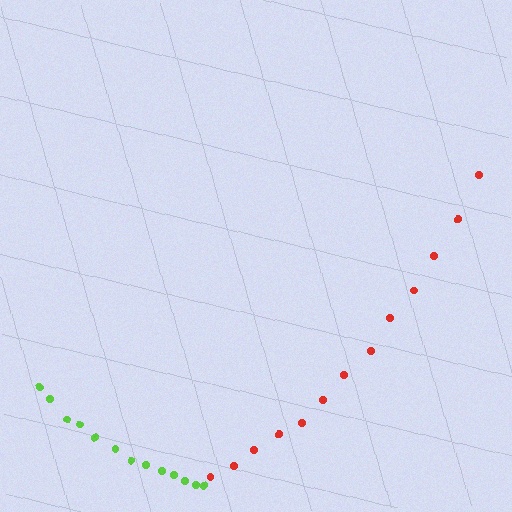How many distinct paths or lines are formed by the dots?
There are 2 distinct paths.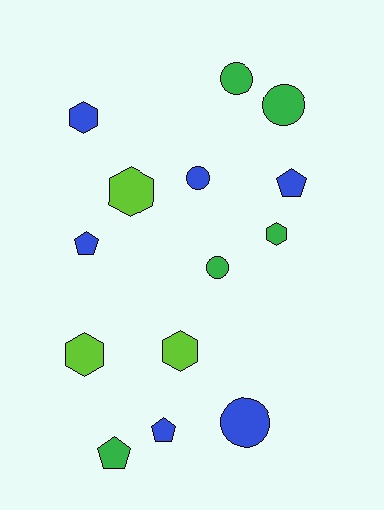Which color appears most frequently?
Blue, with 6 objects.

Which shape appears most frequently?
Circle, with 5 objects.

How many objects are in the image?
There are 14 objects.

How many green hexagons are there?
There is 1 green hexagon.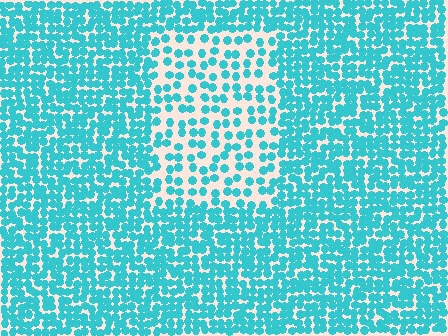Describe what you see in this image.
The image contains small cyan elements arranged at two different densities. A rectangle-shaped region is visible where the elements are less densely packed than the surrounding area.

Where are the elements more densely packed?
The elements are more densely packed outside the rectangle boundary.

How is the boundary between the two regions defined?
The boundary is defined by a change in element density (approximately 2.1x ratio). All elements are the same color, size, and shape.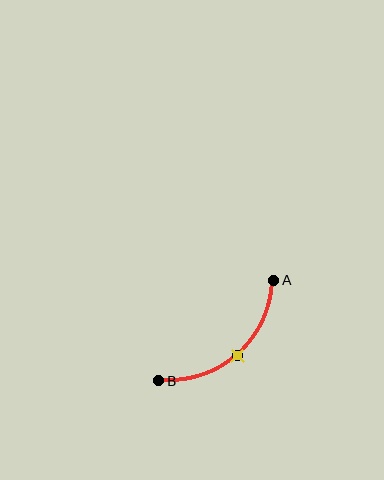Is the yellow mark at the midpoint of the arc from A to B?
Yes. The yellow mark lies on the arc at equal arc-length from both A and B — it is the arc midpoint.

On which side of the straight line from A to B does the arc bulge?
The arc bulges below and to the right of the straight line connecting A and B.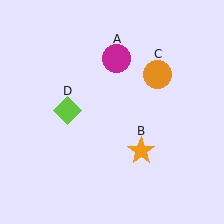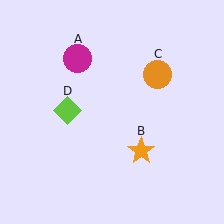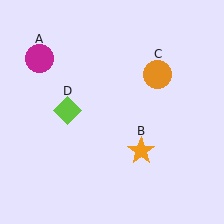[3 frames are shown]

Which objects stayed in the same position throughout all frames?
Orange star (object B) and orange circle (object C) and lime diamond (object D) remained stationary.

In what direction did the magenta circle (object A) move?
The magenta circle (object A) moved left.